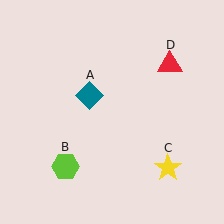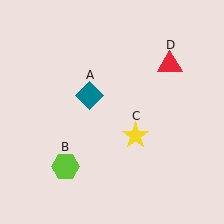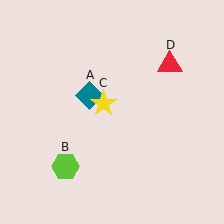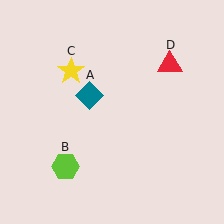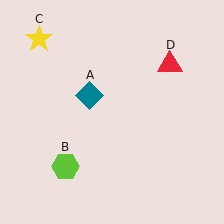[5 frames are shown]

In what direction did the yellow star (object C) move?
The yellow star (object C) moved up and to the left.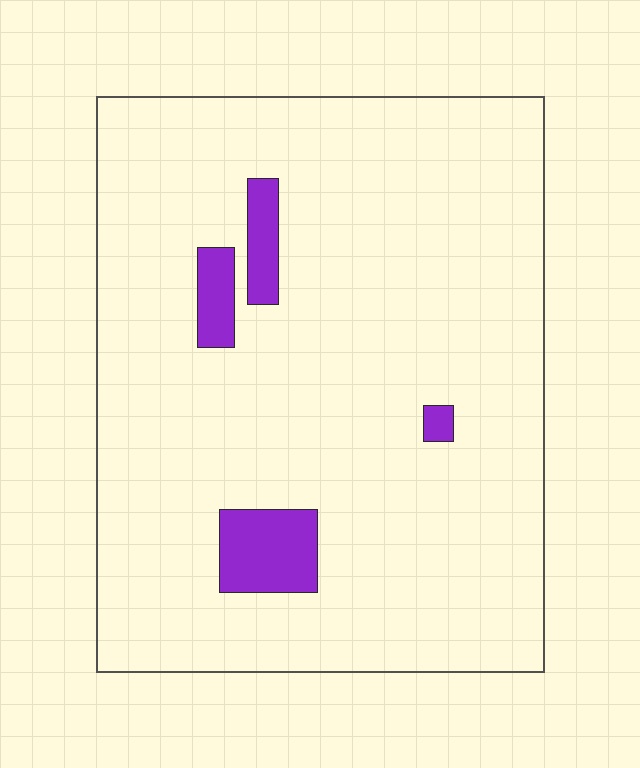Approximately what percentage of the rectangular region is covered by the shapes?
Approximately 5%.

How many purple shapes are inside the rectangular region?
4.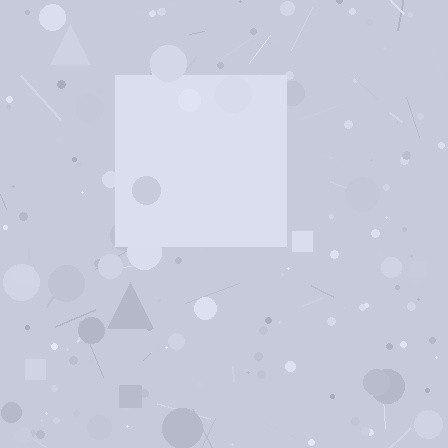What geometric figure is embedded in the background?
A square is embedded in the background.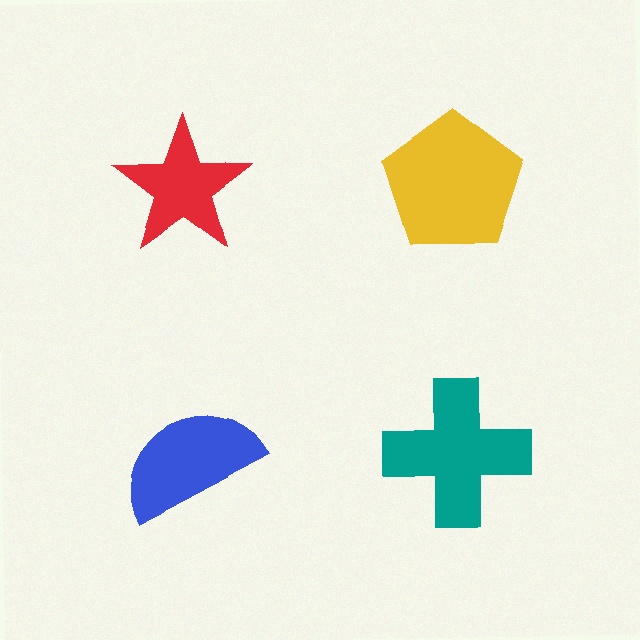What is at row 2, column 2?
A teal cross.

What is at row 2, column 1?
A blue semicircle.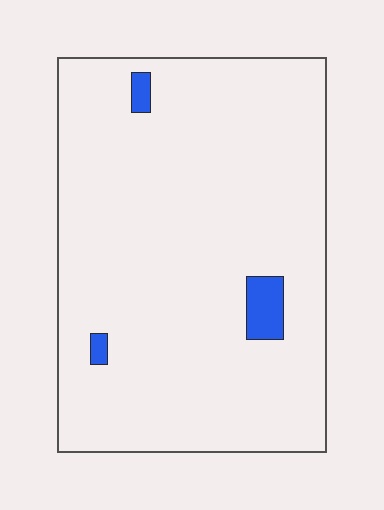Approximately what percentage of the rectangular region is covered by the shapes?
Approximately 5%.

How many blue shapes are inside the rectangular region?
3.